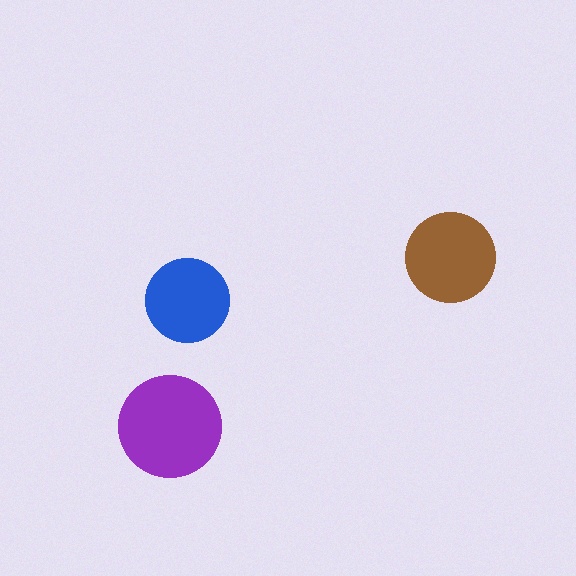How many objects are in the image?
There are 3 objects in the image.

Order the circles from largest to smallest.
the purple one, the brown one, the blue one.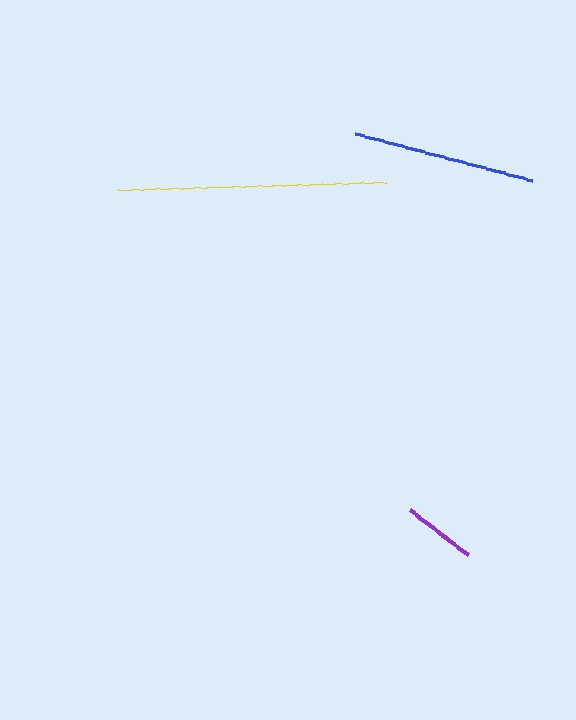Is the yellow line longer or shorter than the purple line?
The yellow line is longer than the purple line.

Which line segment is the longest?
The yellow line is the longest at approximately 268 pixels.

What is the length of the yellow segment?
The yellow segment is approximately 268 pixels long.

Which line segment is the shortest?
The purple line is the shortest at approximately 73 pixels.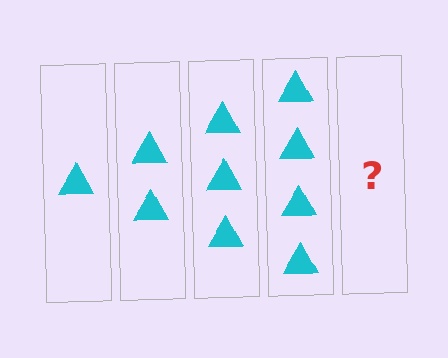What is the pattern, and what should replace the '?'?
The pattern is that each step adds one more triangle. The '?' should be 5 triangles.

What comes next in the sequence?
The next element should be 5 triangles.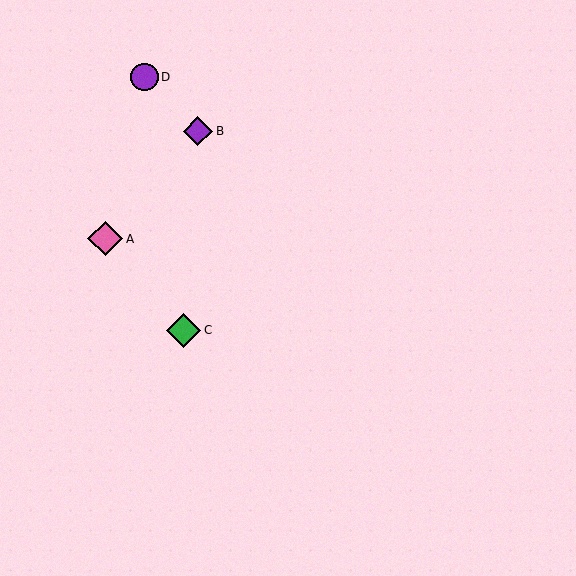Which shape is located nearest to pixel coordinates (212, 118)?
The purple diamond (labeled B) at (198, 131) is nearest to that location.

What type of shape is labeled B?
Shape B is a purple diamond.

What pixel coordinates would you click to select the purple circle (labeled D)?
Click at (145, 77) to select the purple circle D.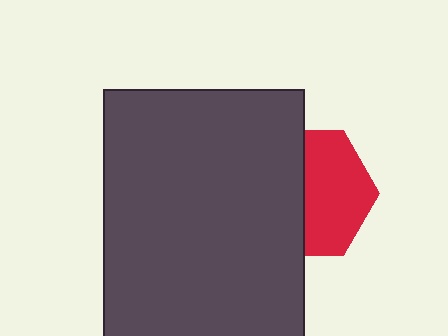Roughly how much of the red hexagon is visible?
About half of it is visible (roughly 52%).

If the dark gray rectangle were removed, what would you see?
You would see the complete red hexagon.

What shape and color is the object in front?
The object in front is a dark gray rectangle.